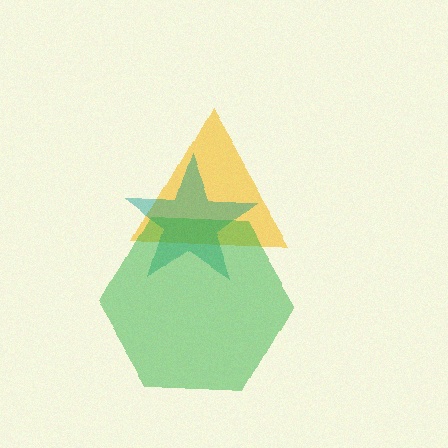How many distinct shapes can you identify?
There are 3 distinct shapes: a yellow triangle, a teal star, a green hexagon.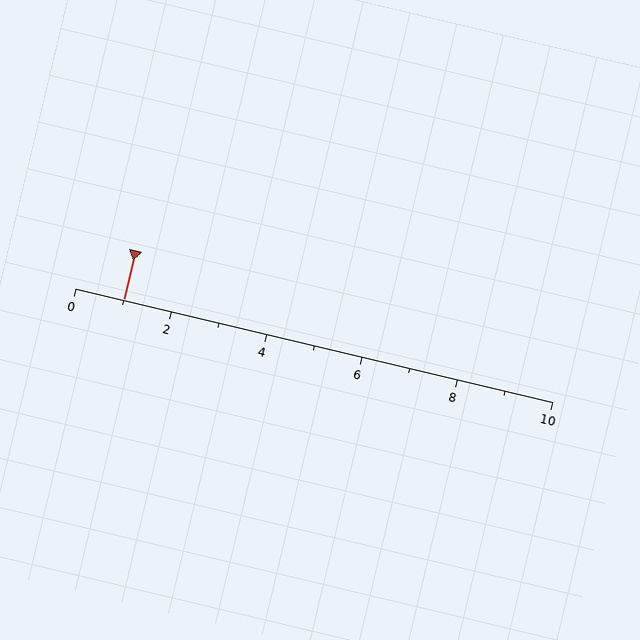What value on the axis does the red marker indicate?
The marker indicates approximately 1.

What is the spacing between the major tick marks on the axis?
The major ticks are spaced 2 apart.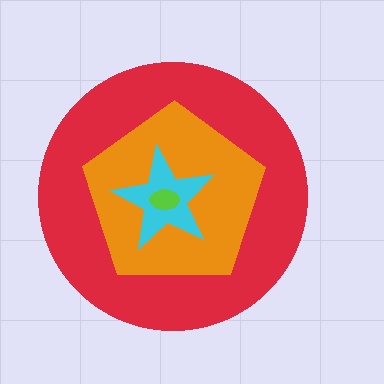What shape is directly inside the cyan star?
The lime ellipse.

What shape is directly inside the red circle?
The orange pentagon.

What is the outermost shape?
The red circle.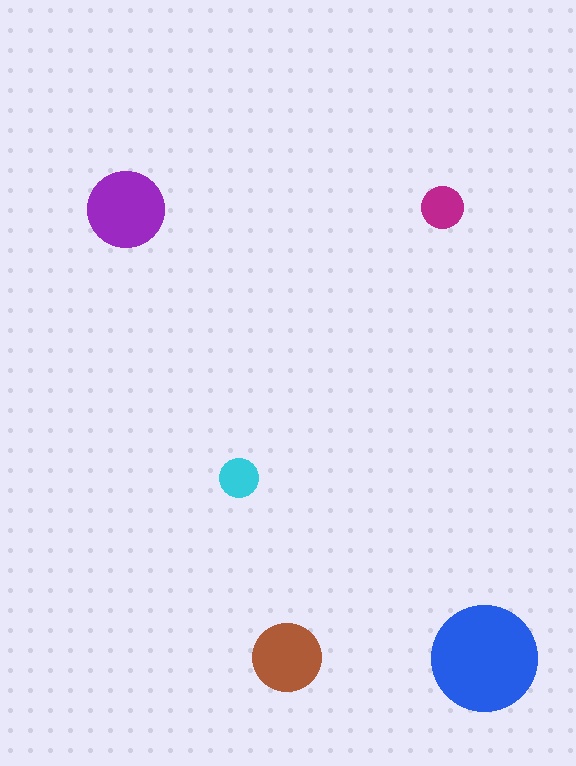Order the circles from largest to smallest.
the blue one, the purple one, the brown one, the magenta one, the cyan one.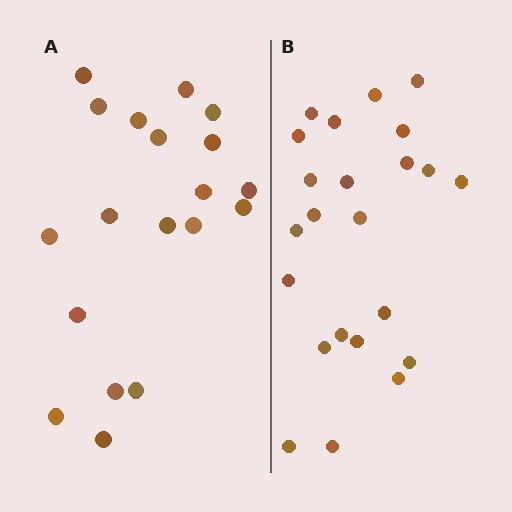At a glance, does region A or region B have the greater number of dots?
Region B (the right region) has more dots.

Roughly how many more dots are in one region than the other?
Region B has about 4 more dots than region A.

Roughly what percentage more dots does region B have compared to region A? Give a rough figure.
About 20% more.